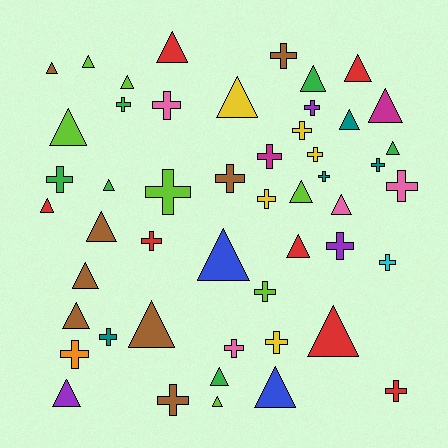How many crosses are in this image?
There are 24 crosses.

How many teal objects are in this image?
There are 4 teal objects.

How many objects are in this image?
There are 50 objects.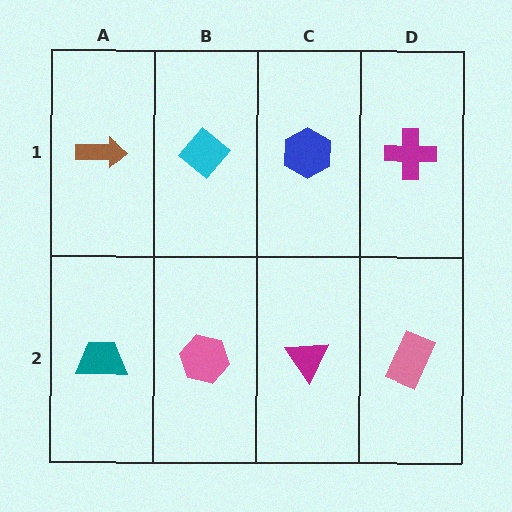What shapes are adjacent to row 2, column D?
A magenta cross (row 1, column D), a magenta triangle (row 2, column C).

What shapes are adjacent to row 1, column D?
A pink rectangle (row 2, column D), a blue hexagon (row 1, column C).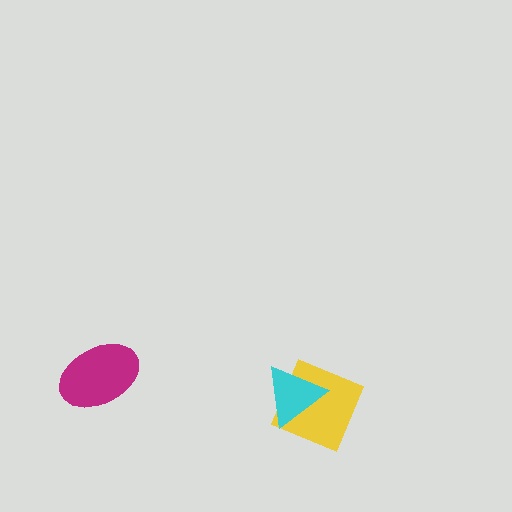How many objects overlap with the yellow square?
1 object overlaps with the yellow square.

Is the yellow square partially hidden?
Yes, it is partially covered by another shape.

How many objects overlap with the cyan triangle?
1 object overlaps with the cyan triangle.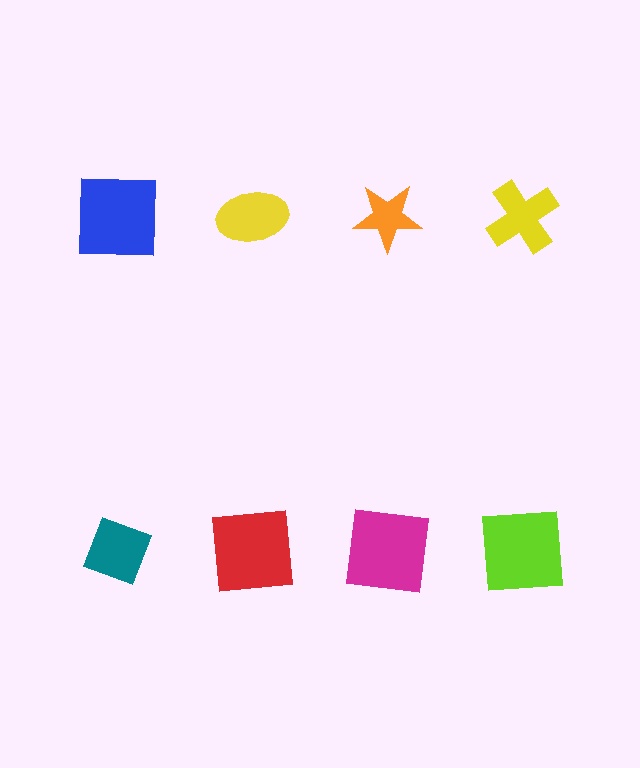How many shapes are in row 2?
4 shapes.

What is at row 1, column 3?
An orange star.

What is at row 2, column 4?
A lime square.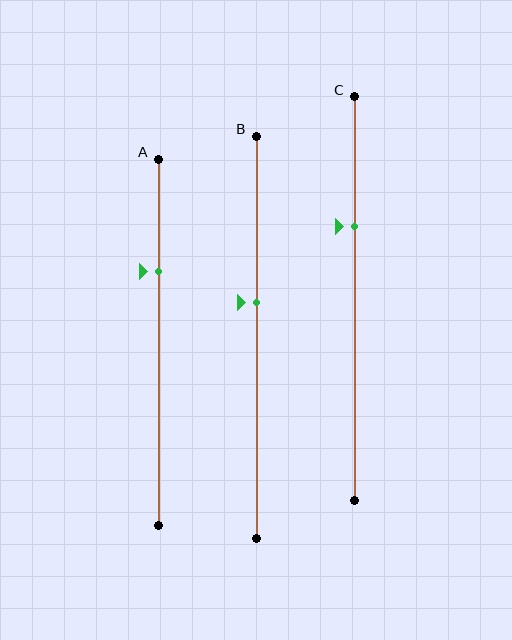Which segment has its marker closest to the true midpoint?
Segment B has its marker closest to the true midpoint.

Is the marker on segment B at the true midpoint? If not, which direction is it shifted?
No, the marker on segment B is shifted upward by about 9% of the segment length.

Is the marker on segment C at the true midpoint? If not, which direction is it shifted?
No, the marker on segment C is shifted upward by about 18% of the segment length.